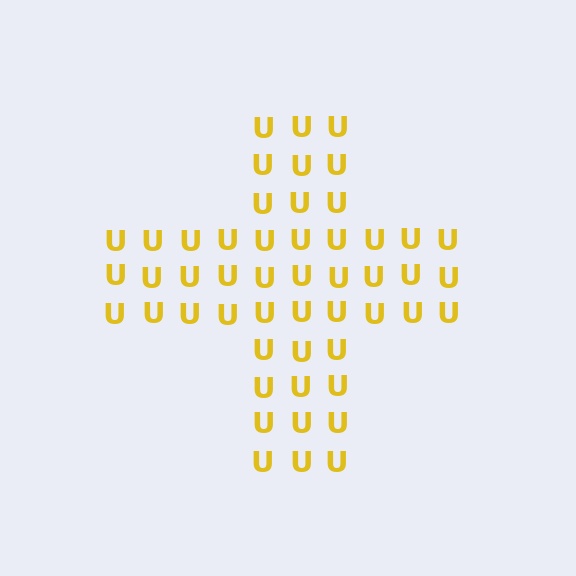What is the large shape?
The large shape is a cross.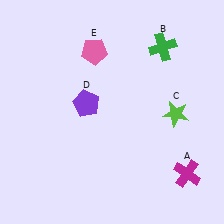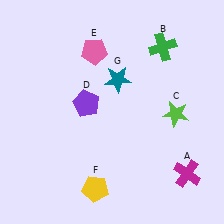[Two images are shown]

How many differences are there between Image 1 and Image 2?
There are 2 differences between the two images.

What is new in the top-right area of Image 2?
A teal star (G) was added in the top-right area of Image 2.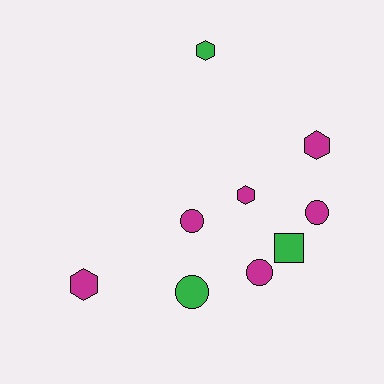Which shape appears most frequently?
Hexagon, with 4 objects.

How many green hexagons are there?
There is 1 green hexagon.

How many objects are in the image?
There are 9 objects.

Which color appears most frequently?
Magenta, with 6 objects.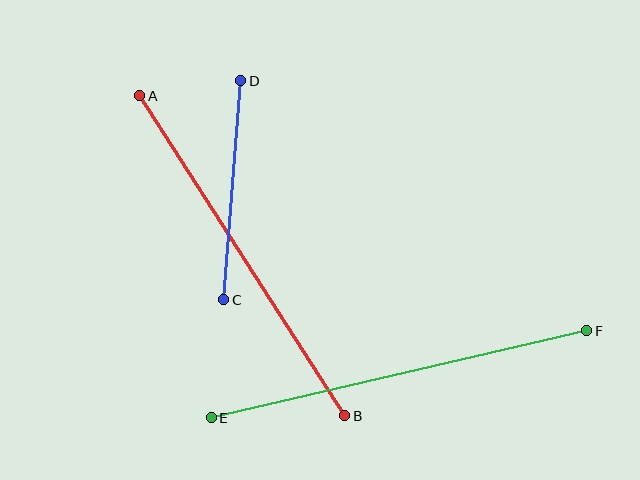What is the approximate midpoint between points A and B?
The midpoint is at approximately (242, 256) pixels.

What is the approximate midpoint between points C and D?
The midpoint is at approximately (232, 190) pixels.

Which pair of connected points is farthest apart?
Points E and F are farthest apart.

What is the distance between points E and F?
The distance is approximately 385 pixels.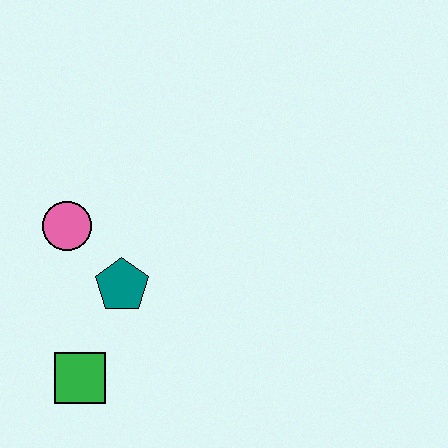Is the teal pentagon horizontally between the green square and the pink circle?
No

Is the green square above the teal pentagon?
No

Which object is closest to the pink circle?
The teal pentagon is closest to the pink circle.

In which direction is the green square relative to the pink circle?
The green square is below the pink circle.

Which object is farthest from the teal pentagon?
The green square is farthest from the teal pentagon.